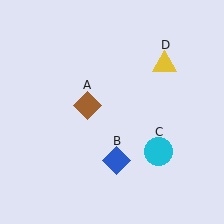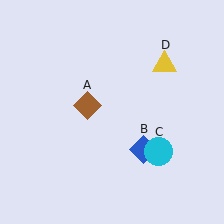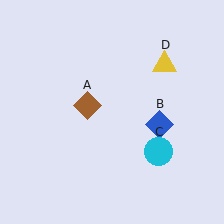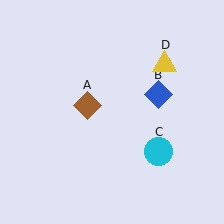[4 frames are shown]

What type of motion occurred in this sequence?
The blue diamond (object B) rotated counterclockwise around the center of the scene.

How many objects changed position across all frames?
1 object changed position: blue diamond (object B).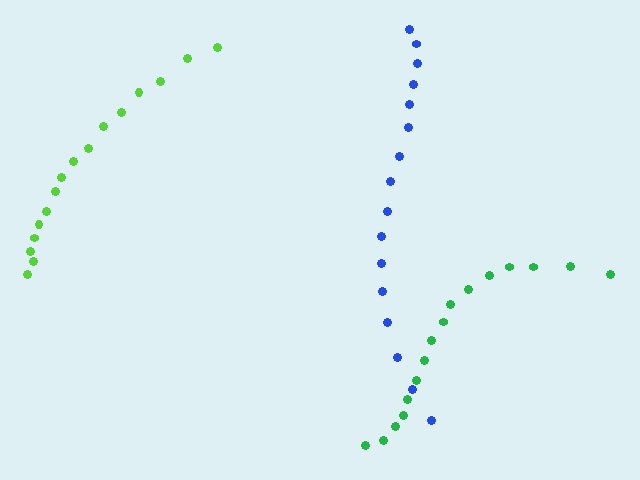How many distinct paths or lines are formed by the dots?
There are 3 distinct paths.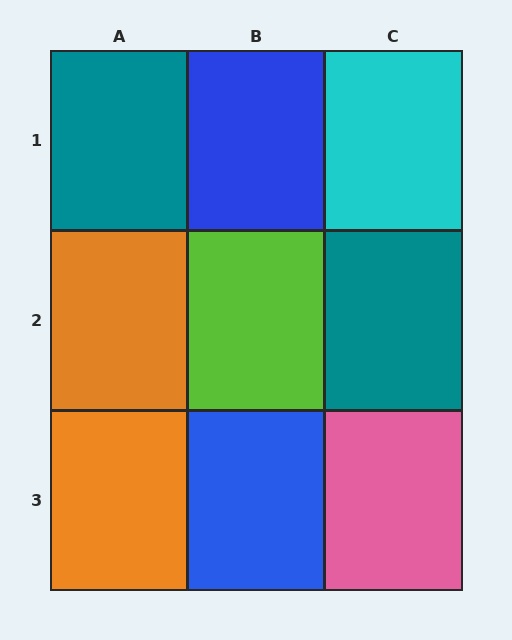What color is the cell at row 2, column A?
Orange.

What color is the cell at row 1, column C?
Cyan.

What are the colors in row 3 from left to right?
Orange, blue, pink.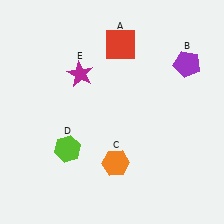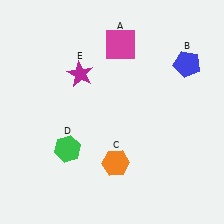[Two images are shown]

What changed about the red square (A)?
In Image 1, A is red. In Image 2, it changed to magenta.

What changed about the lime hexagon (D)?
In Image 1, D is lime. In Image 2, it changed to green.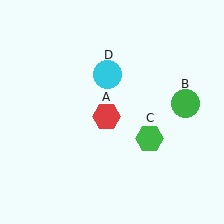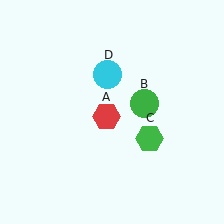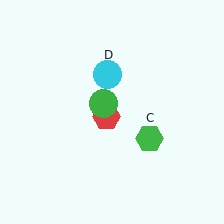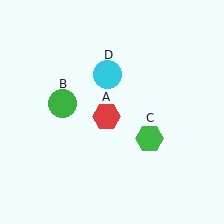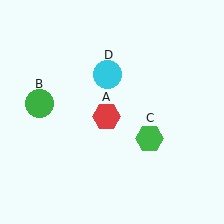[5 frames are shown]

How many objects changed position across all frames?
1 object changed position: green circle (object B).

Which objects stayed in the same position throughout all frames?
Red hexagon (object A) and green hexagon (object C) and cyan circle (object D) remained stationary.